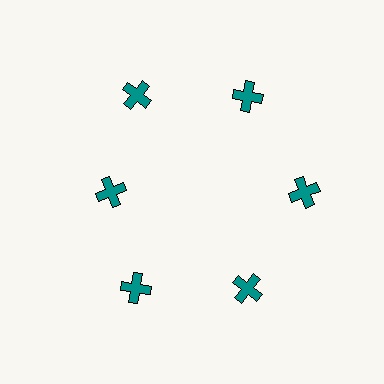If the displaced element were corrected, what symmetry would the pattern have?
It would have 6-fold rotational symmetry — the pattern would map onto itself every 60 degrees.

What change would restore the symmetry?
The symmetry would be restored by moving it outward, back onto the ring so that all 6 crosses sit at equal angles and equal distance from the center.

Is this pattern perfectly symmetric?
No. The 6 teal crosses are arranged in a ring, but one element near the 9 o'clock position is pulled inward toward the center, breaking the 6-fold rotational symmetry.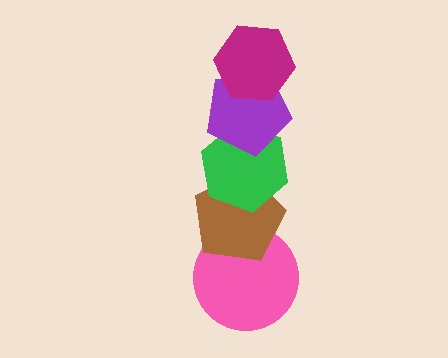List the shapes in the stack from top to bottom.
From top to bottom: the magenta hexagon, the purple pentagon, the green hexagon, the brown pentagon, the pink circle.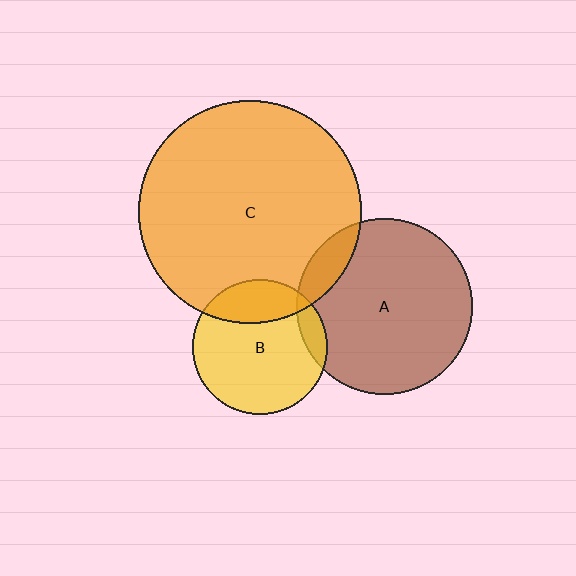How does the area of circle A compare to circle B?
Approximately 1.7 times.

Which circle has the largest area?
Circle C (orange).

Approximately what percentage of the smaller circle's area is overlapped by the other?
Approximately 25%.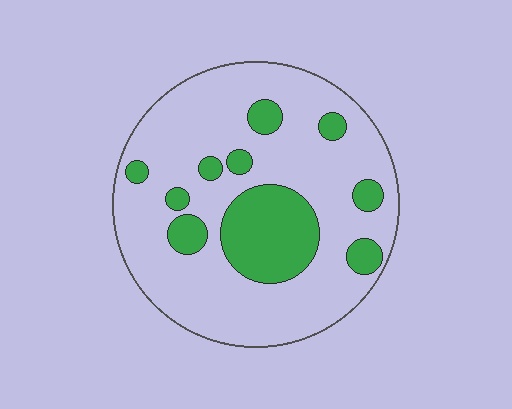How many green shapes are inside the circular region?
10.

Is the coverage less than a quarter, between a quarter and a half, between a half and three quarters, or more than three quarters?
Less than a quarter.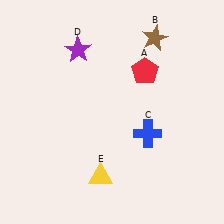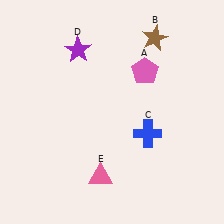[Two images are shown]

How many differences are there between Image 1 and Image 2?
There are 2 differences between the two images.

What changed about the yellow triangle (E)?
In Image 1, E is yellow. In Image 2, it changed to pink.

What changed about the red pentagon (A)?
In Image 1, A is red. In Image 2, it changed to pink.